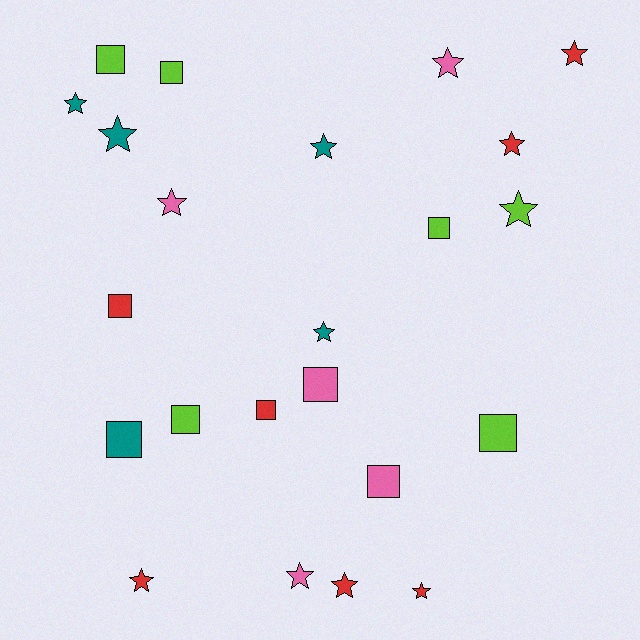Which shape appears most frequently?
Star, with 13 objects.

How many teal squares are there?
There is 1 teal square.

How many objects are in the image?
There are 23 objects.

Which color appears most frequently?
Red, with 7 objects.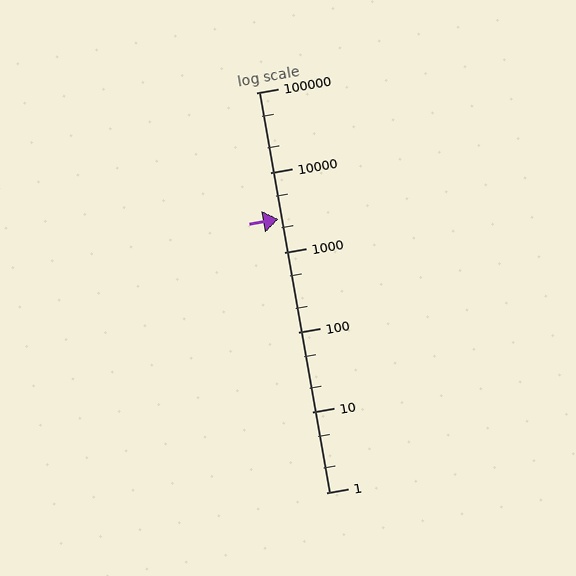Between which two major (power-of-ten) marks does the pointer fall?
The pointer is between 1000 and 10000.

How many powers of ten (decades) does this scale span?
The scale spans 5 decades, from 1 to 100000.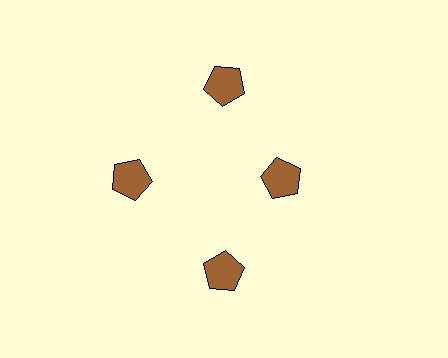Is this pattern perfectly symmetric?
No. The 4 brown pentagons are arranged in a ring, but one element near the 3 o'clock position is pulled inward toward the center, breaking the 4-fold rotational symmetry.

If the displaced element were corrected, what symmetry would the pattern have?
It would have 4-fold rotational symmetry — the pattern would map onto itself every 90 degrees.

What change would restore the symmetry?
The symmetry would be restored by moving it outward, back onto the ring so that all 4 pentagons sit at equal angles and equal distance from the center.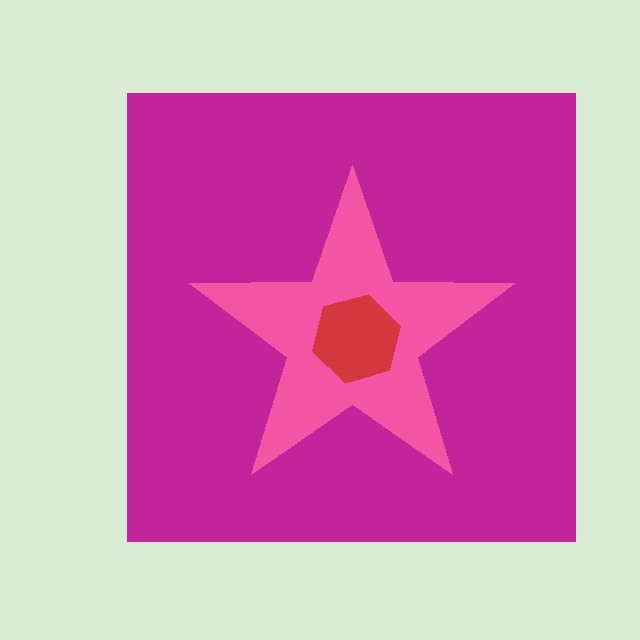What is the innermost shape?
The red hexagon.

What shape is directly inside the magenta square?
The pink star.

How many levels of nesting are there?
3.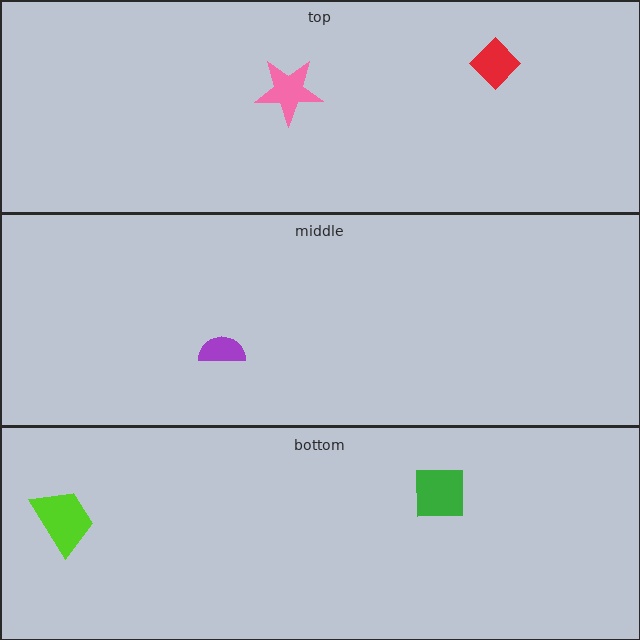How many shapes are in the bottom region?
2.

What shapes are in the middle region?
The purple semicircle.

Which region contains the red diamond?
The top region.